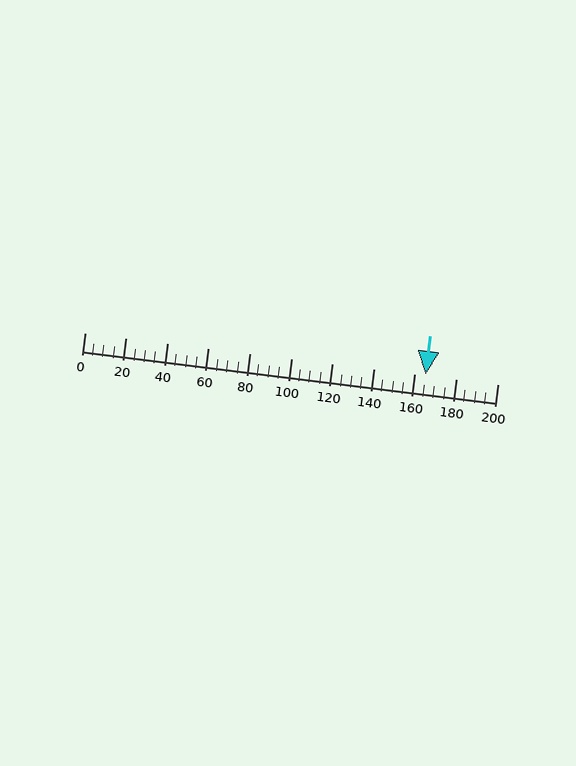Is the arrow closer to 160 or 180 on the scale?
The arrow is closer to 160.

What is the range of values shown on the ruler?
The ruler shows values from 0 to 200.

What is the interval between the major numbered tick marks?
The major tick marks are spaced 20 units apart.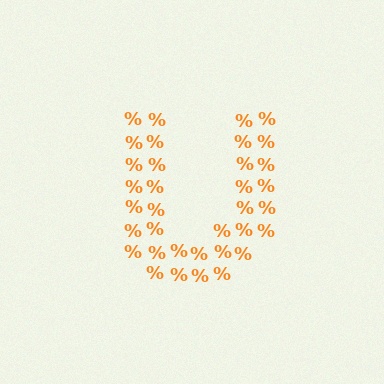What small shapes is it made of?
It is made of small percent signs.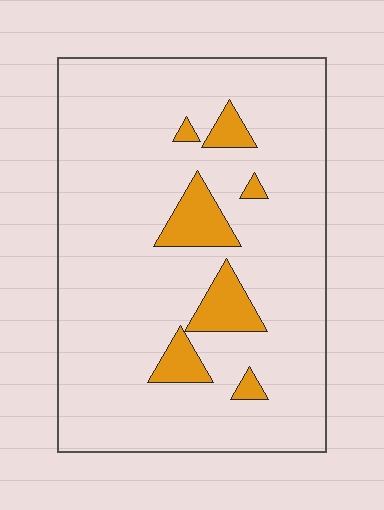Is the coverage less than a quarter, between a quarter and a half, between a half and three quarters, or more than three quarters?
Less than a quarter.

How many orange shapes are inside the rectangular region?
7.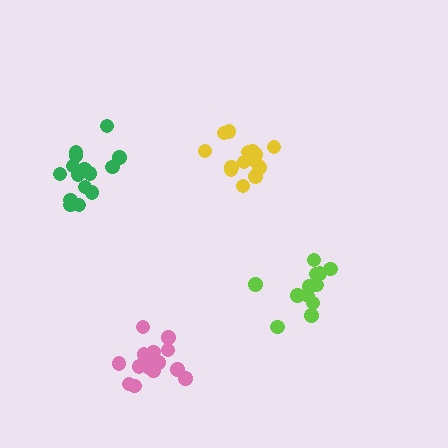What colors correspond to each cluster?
The clusters are colored: green, yellow, pink, lime.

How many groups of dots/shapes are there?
There are 4 groups.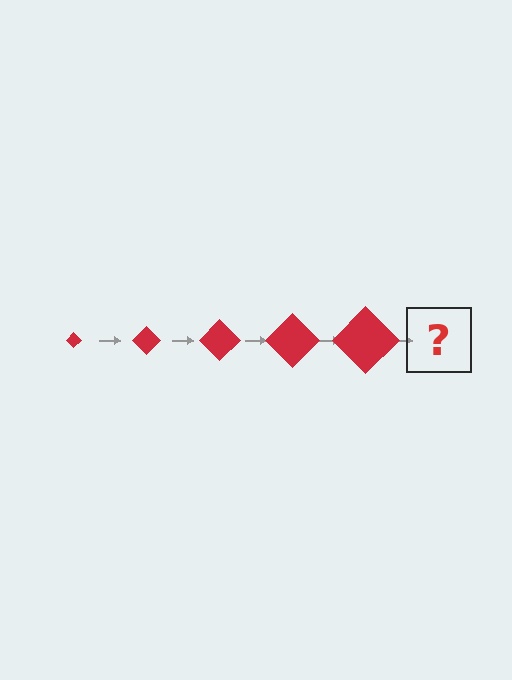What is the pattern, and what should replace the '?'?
The pattern is that the diamond gets progressively larger each step. The '?' should be a red diamond, larger than the previous one.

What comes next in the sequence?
The next element should be a red diamond, larger than the previous one.